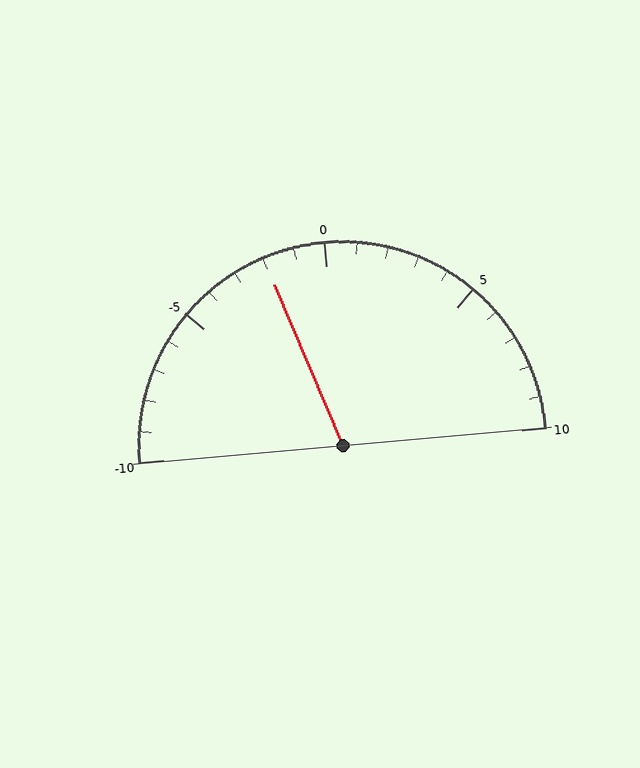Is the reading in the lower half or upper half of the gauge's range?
The reading is in the lower half of the range (-10 to 10).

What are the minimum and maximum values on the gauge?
The gauge ranges from -10 to 10.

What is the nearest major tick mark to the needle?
The nearest major tick mark is 0.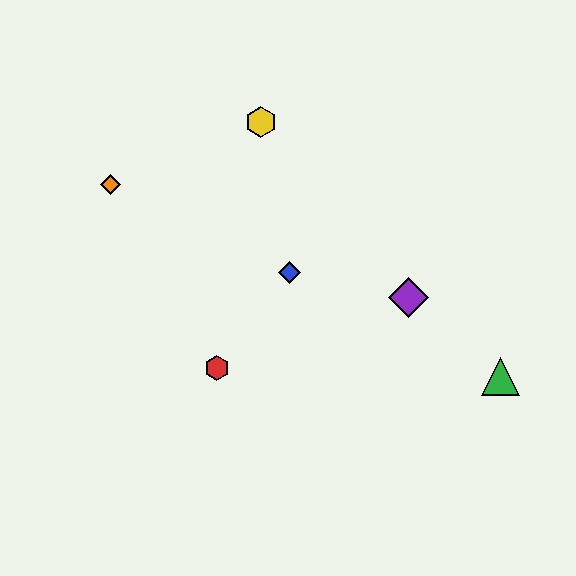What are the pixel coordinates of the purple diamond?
The purple diamond is at (408, 297).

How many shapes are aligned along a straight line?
3 shapes (the blue diamond, the green triangle, the orange diamond) are aligned along a straight line.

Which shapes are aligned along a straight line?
The blue diamond, the green triangle, the orange diamond are aligned along a straight line.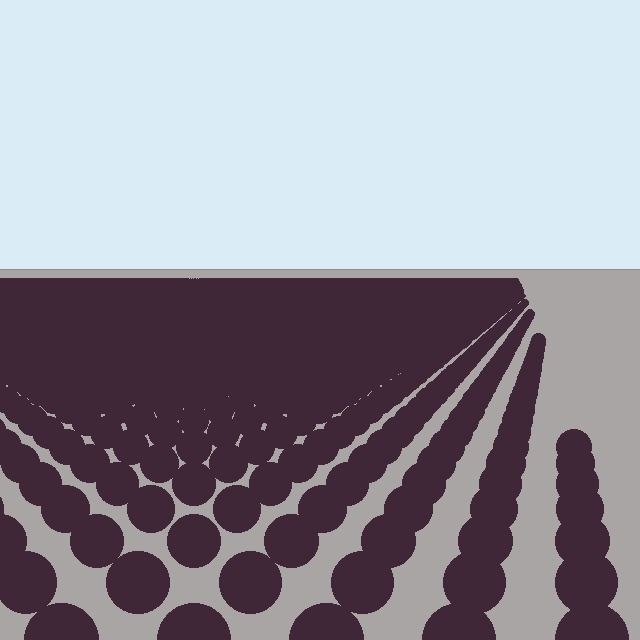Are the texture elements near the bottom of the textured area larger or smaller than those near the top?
Larger. Near the bottom, elements are closer to the viewer and appear at a bigger on-screen size.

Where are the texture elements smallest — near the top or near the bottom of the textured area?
Near the top.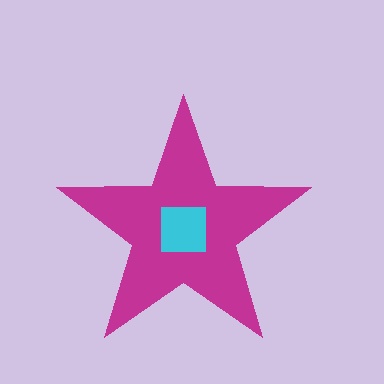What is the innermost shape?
The cyan square.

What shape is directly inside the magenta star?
The cyan square.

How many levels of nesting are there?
2.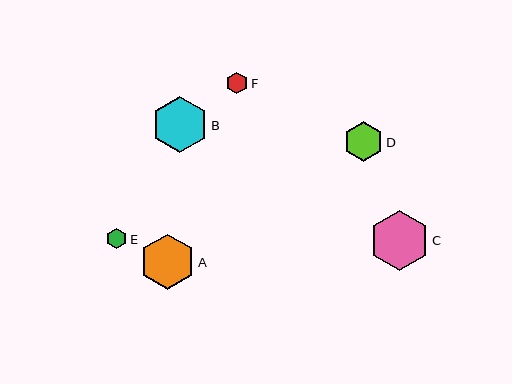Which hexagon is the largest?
Hexagon C is the largest with a size of approximately 59 pixels.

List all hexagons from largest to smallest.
From largest to smallest: C, B, A, D, F, E.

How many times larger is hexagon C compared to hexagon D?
Hexagon C is approximately 1.5 times the size of hexagon D.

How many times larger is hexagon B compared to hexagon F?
Hexagon B is approximately 2.6 times the size of hexagon F.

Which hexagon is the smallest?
Hexagon E is the smallest with a size of approximately 21 pixels.